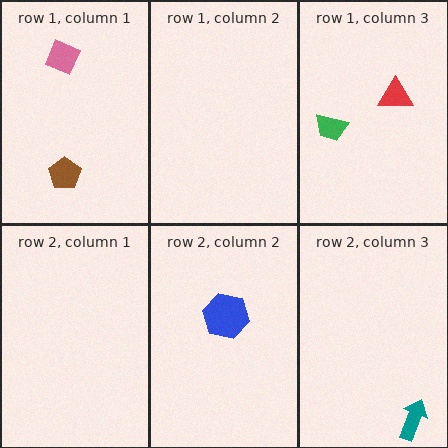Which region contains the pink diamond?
The row 1, column 1 region.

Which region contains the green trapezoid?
The row 1, column 3 region.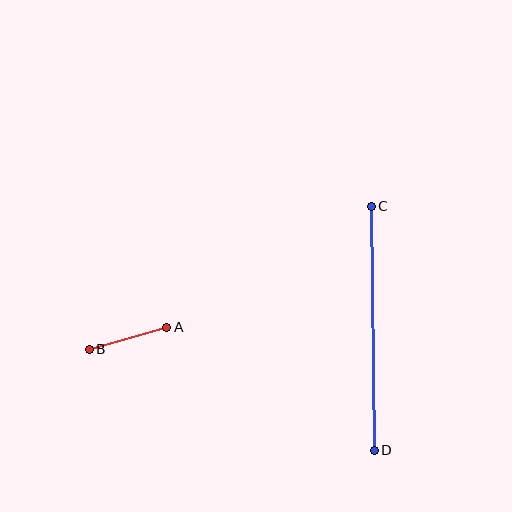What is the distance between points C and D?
The distance is approximately 244 pixels.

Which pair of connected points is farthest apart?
Points C and D are farthest apart.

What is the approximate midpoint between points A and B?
The midpoint is at approximately (128, 338) pixels.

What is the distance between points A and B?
The distance is approximately 81 pixels.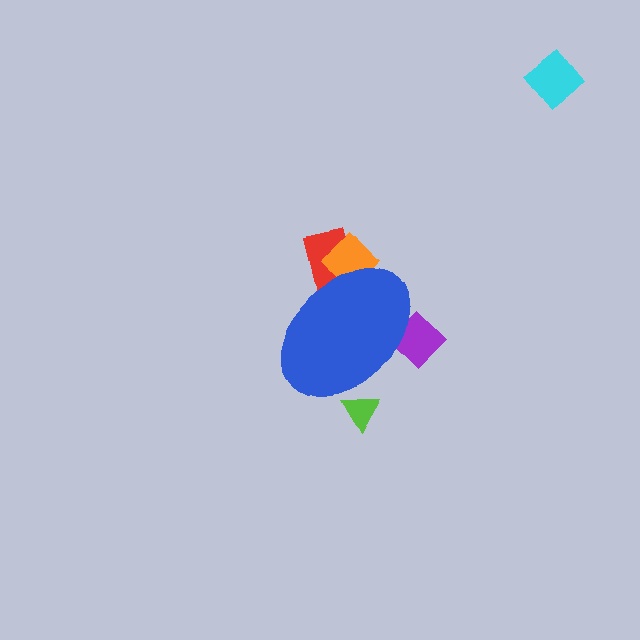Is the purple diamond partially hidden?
Yes, the purple diamond is partially hidden behind the blue ellipse.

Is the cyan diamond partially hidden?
No, the cyan diamond is fully visible.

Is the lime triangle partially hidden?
Yes, the lime triangle is partially hidden behind the blue ellipse.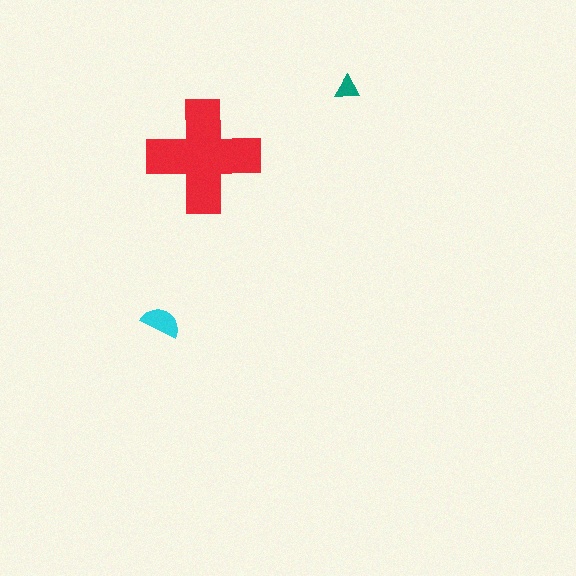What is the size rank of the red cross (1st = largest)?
1st.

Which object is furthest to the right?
The teal triangle is rightmost.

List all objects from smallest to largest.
The teal triangle, the cyan semicircle, the red cross.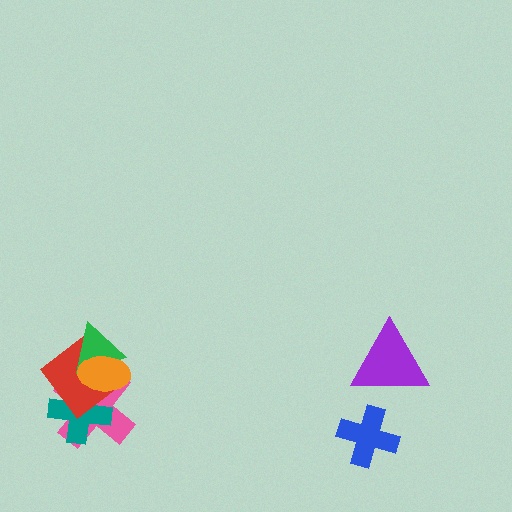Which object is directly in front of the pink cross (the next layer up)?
The teal cross is directly in front of the pink cross.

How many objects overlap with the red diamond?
4 objects overlap with the red diamond.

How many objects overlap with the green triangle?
3 objects overlap with the green triangle.